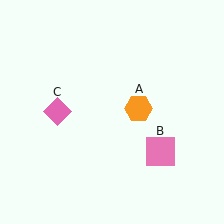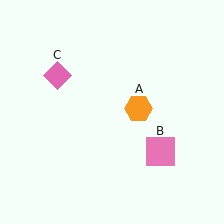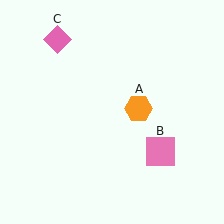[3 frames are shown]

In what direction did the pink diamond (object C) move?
The pink diamond (object C) moved up.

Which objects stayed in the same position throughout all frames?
Orange hexagon (object A) and pink square (object B) remained stationary.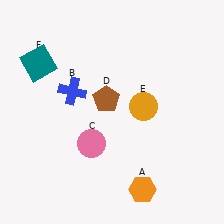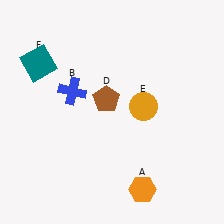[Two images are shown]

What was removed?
The pink circle (C) was removed in Image 2.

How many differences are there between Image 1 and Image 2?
There is 1 difference between the two images.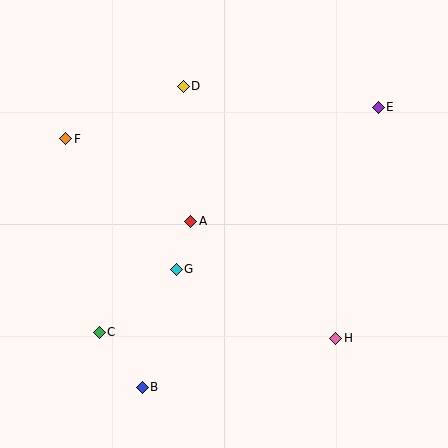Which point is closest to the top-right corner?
Point E is closest to the top-right corner.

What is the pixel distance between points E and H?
The distance between E and H is 234 pixels.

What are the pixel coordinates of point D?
Point D is at (183, 86).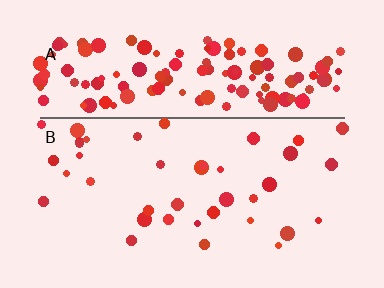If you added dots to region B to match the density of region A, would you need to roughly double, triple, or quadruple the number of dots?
Approximately quadruple.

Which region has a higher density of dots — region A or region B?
A (the top).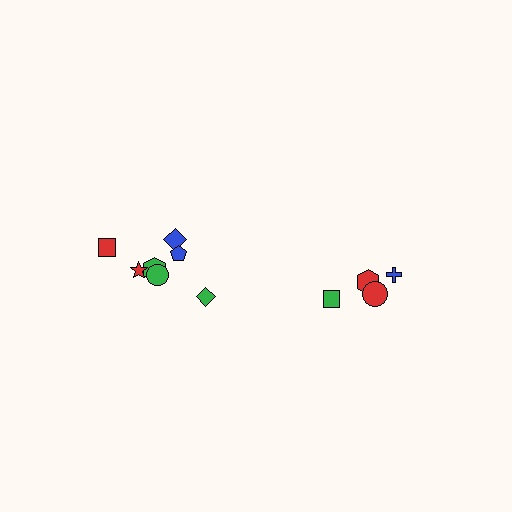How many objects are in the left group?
There are 7 objects.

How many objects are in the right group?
There are 4 objects.